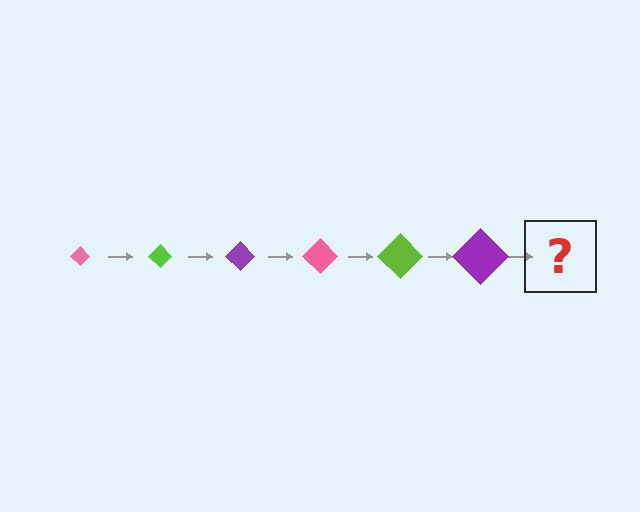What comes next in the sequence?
The next element should be a pink diamond, larger than the previous one.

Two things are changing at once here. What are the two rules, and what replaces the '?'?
The two rules are that the diamond grows larger each step and the color cycles through pink, lime, and purple. The '?' should be a pink diamond, larger than the previous one.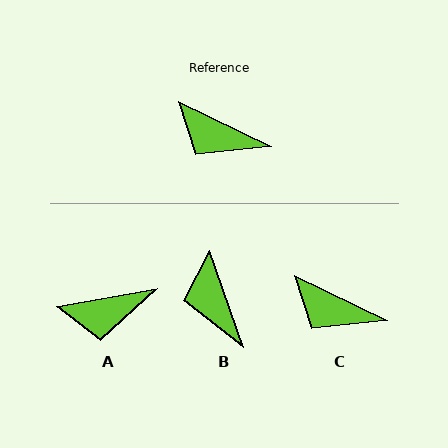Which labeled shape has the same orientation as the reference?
C.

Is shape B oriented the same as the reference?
No, it is off by about 45 degrees.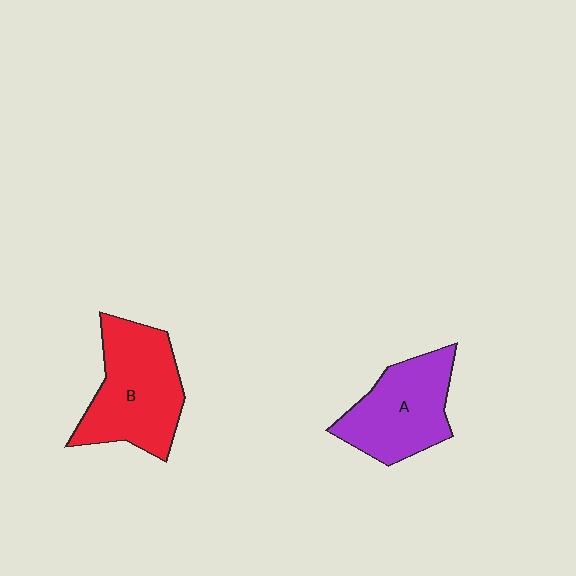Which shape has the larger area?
Shape B (red).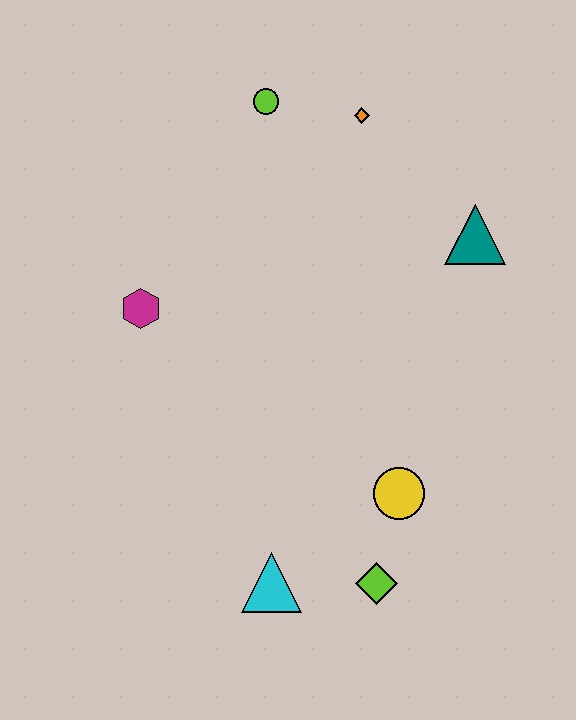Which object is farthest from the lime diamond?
The lime circle is farthest from the lime diamond.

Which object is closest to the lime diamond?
The yellow circle is closest to the lime diamond.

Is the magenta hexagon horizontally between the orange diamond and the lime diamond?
No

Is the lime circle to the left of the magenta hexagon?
No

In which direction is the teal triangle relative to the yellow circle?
The teal triangle is above the yellow circle.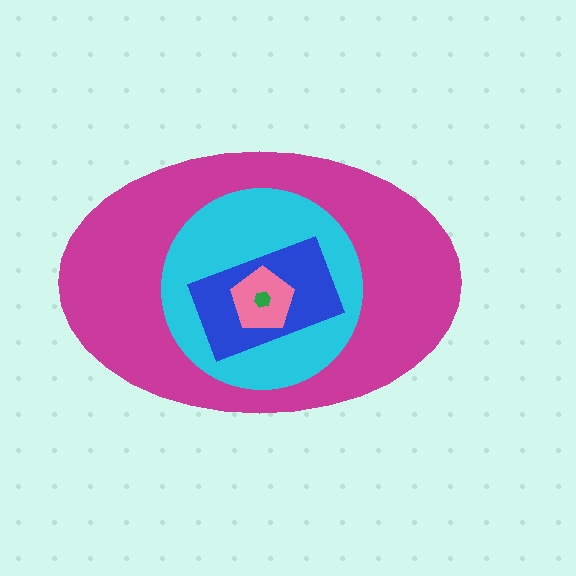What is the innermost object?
The green hexagon.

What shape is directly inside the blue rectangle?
The pink pentagon.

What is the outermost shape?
The magenta ellipse.